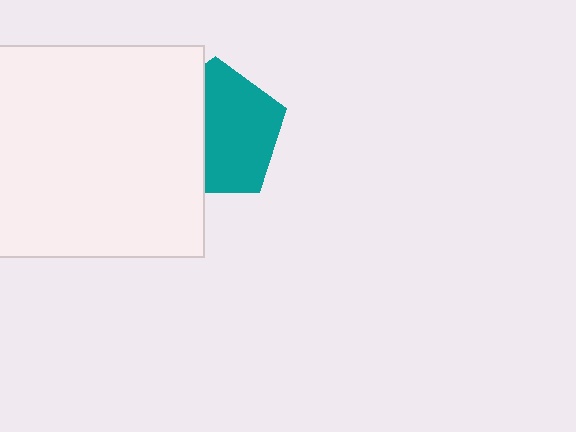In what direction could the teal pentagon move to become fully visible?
The teal pentagon could move right. That would shift it out from behind the white square entirely.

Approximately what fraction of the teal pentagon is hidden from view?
Roughly 41% of the teal pentagon is hidden behind the white square.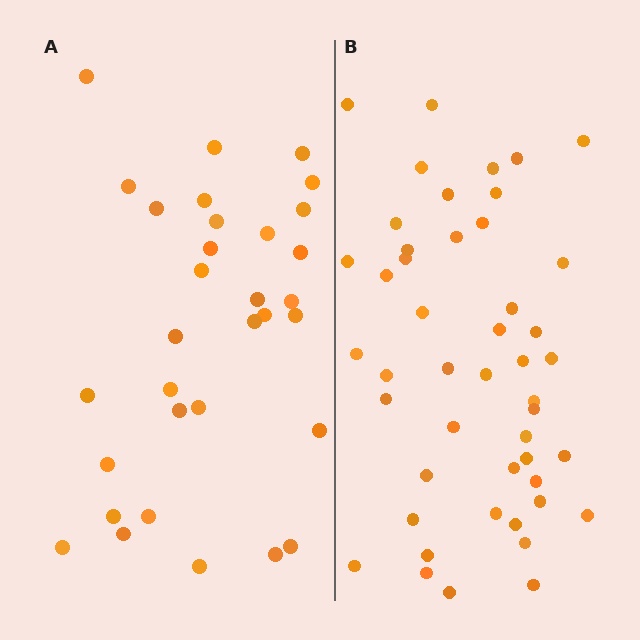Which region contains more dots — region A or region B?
Region B (the right region) has more dots.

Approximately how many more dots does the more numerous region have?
Region B has approximately 15 more dots than region A.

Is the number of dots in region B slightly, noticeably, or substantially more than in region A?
Region B has substantially more. The ratio is roughly 1.5 to 1.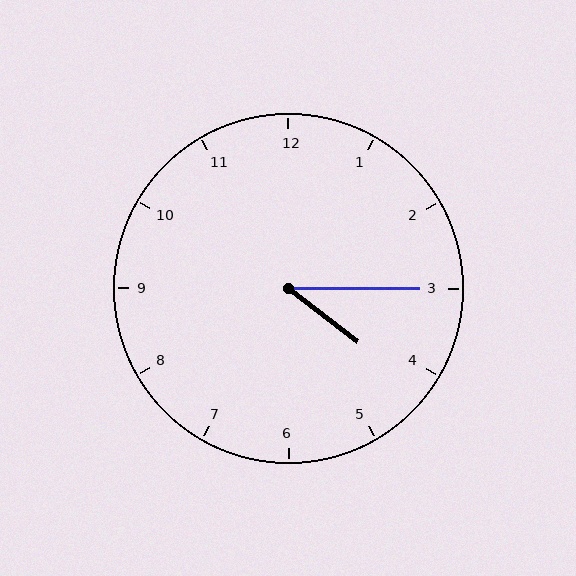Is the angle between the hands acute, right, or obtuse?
It is acute.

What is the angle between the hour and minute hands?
Approximately 38 degrees.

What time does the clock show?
4:15.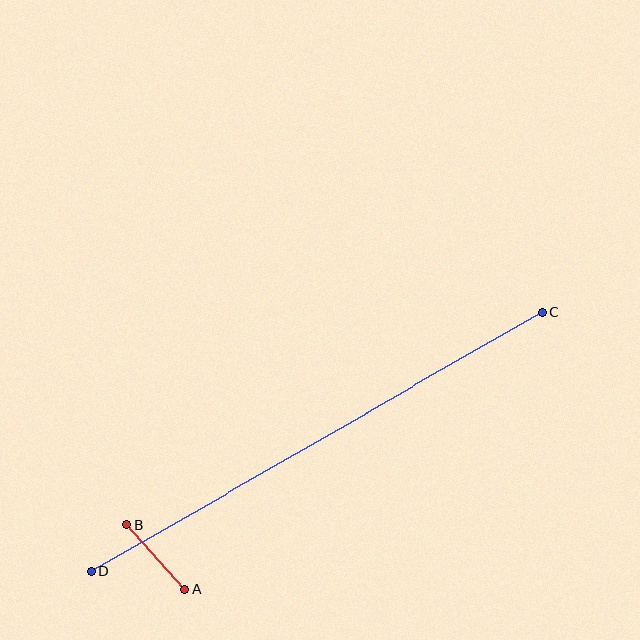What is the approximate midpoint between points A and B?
The midpoint is at approximately (156, 557) pixels.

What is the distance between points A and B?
The distance is approximately 87 pixels.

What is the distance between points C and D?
The distance is approximately 520 pixels.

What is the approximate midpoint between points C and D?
The midpoint is at approximately (317, 442) pixels.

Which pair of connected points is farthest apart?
Points C and D are farthest apart.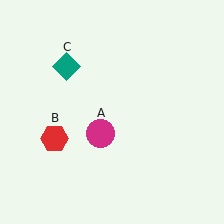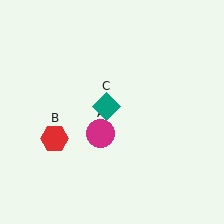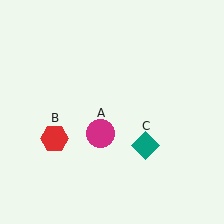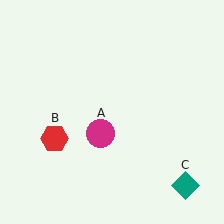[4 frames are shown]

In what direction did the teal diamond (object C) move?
The teal diamond (object C) moved down and to the right.